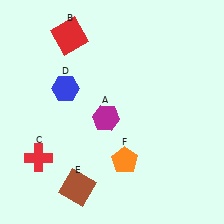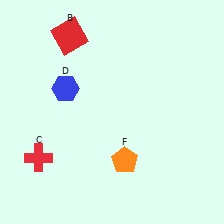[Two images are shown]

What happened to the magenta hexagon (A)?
The magenta hexagon (A) was removed in Image 2. It was in the bottom-left area of Image 1.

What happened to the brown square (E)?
The brown square (E) was removed in Image 2. It was in the bottom-left area of Image 1.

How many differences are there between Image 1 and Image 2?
There are 2 differences between the two images.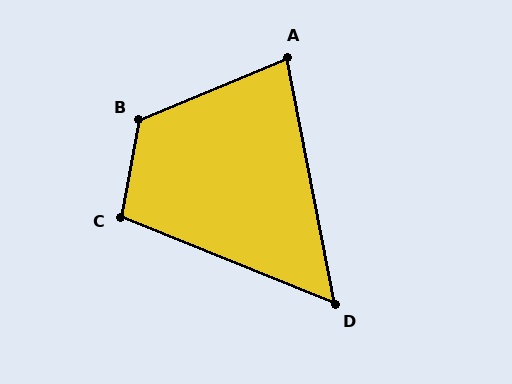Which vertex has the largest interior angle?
B, at approximately 123 degrees.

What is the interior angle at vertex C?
Approximately 101 degrees (obtuse).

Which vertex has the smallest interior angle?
D, at approximately 57 degrees.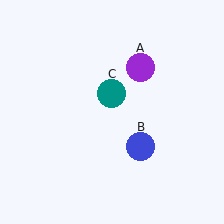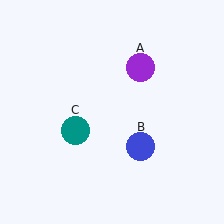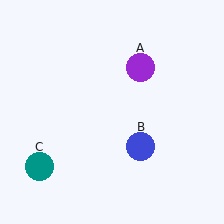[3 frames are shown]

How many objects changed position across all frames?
1 object changed position: teal circle (object C).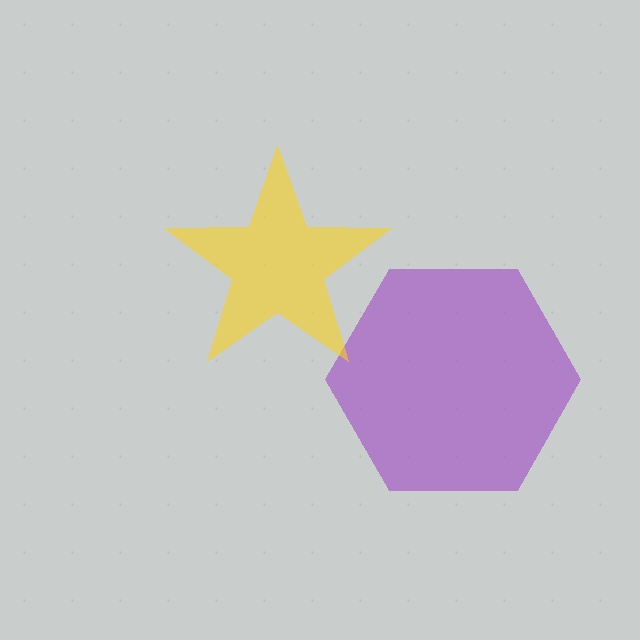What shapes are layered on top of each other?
The layered shapes are: a purple hexagon, a yellow star.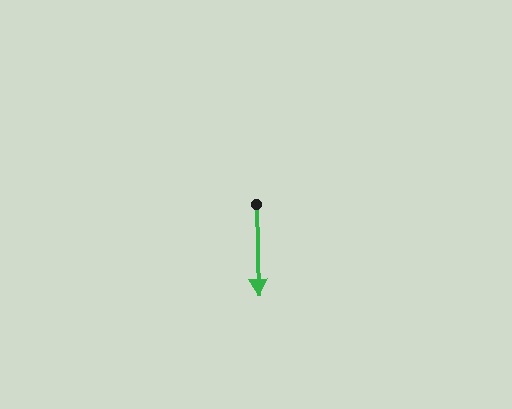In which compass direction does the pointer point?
South.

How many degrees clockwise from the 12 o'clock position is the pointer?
Approximately 179 degrees.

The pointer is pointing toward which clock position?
Roughly 6 o'clock.